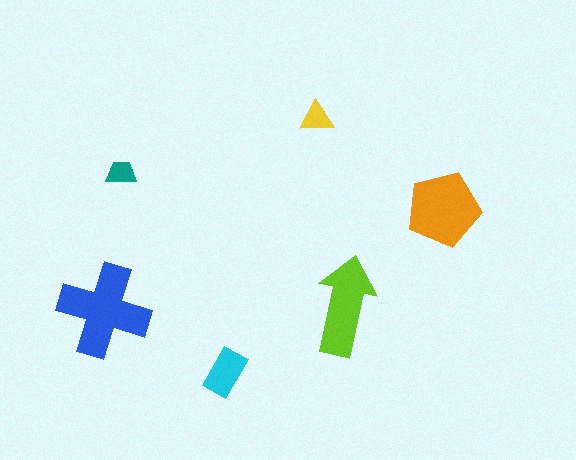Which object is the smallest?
The teal trapezoid.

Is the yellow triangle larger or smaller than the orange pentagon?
Smaller.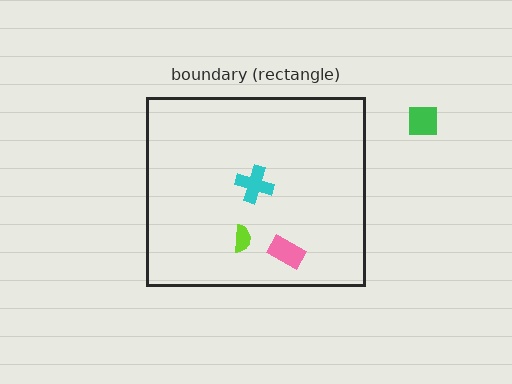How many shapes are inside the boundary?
3 inside, 1 outside.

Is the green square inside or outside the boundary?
Outside.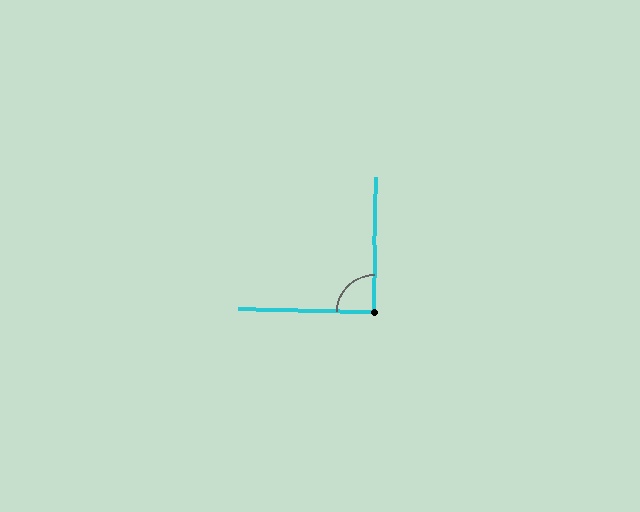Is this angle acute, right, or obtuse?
It is approximately a right angle.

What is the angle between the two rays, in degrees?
Approximately 90 degrees.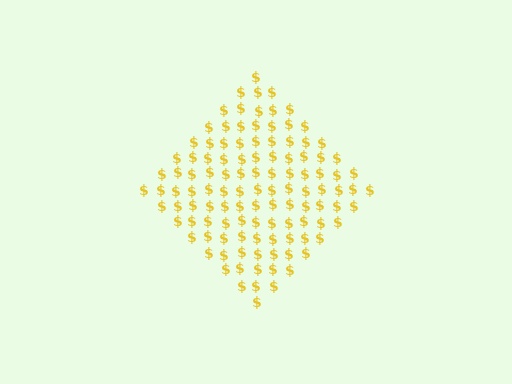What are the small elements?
The small elements are dollar signs.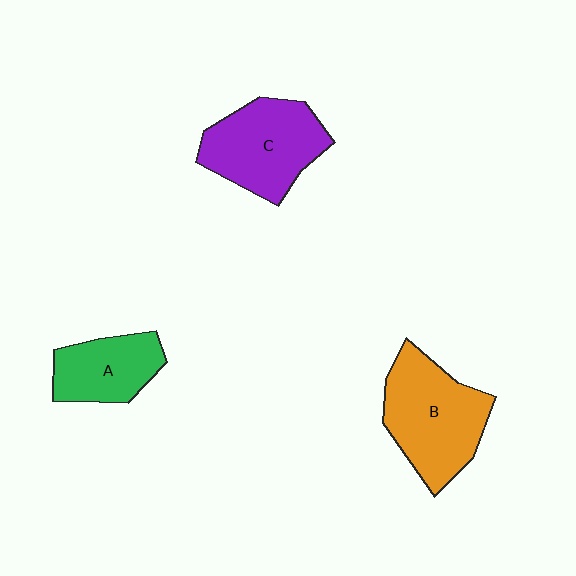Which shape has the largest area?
Shape B (orange).